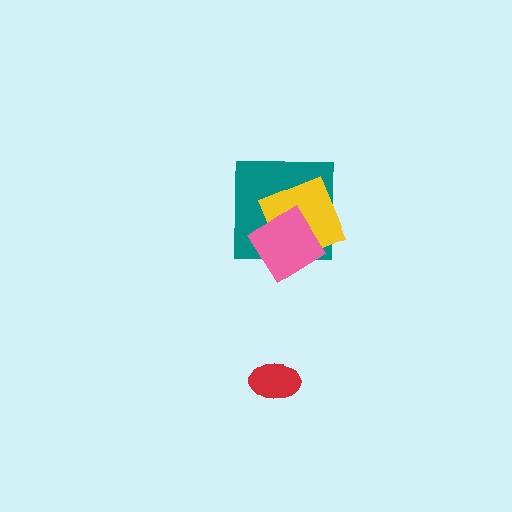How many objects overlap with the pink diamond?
2 objects overlap with the pink diamond.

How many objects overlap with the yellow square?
2 objects overlap with the yellow square.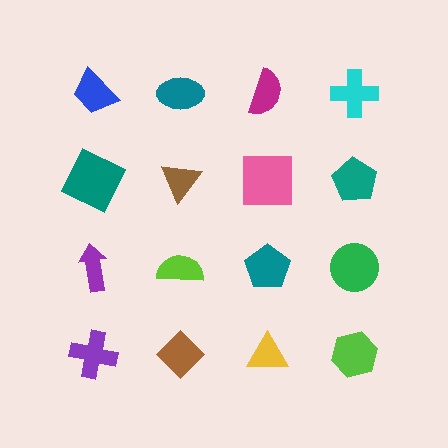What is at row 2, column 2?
A brown triangle.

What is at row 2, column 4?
A teal pentagon.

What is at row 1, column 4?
A cyan cross.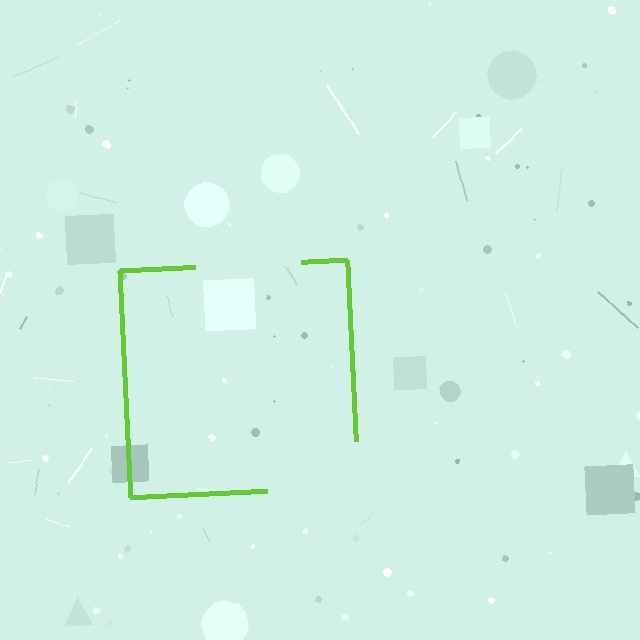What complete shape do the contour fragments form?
The contour fragments form a square.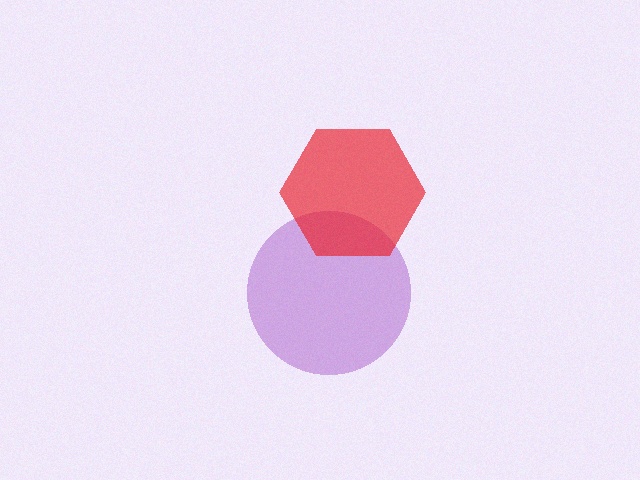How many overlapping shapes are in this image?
There are 2 overlapping shapes in the image.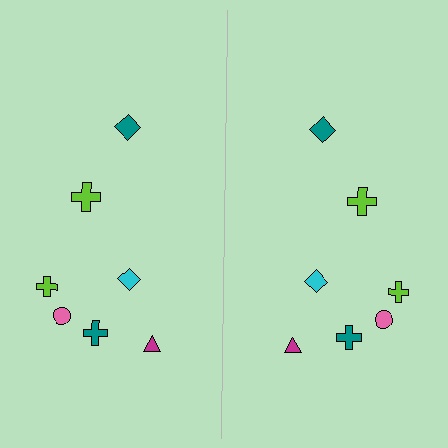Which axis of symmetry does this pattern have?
The pattern has a vertical axis of symmetry running through the center of the image.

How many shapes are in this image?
There are 14 shapes in this image.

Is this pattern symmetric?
Yes, this pattern has bilateral (reflection) symmetry.